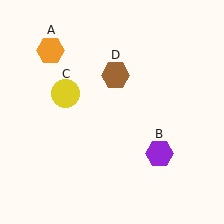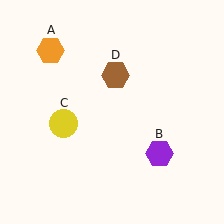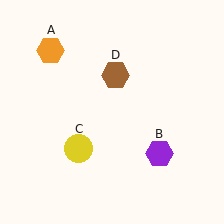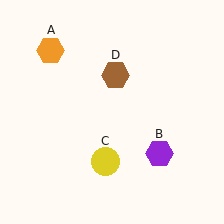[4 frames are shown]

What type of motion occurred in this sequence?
The yellow circle (object C) rotated counterclockwise around the center of the scene.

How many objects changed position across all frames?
1 object changed position: yellow circle (object C).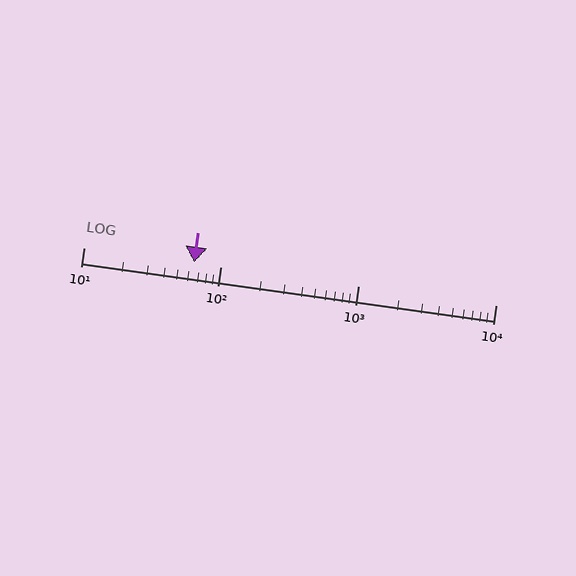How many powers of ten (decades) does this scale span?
The scale spans 3 decades, from 10 to 10000.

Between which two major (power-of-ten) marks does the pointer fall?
The pointer is between 10 and 100.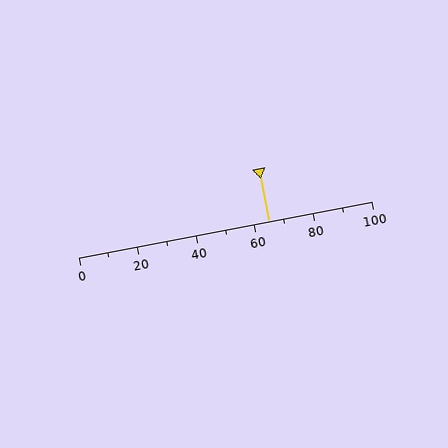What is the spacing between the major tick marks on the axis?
The major ticks are spaced 20 apart.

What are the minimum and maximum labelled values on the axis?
The axis runs from 0 to 100.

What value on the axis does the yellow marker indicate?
The marker indicates approximately 65.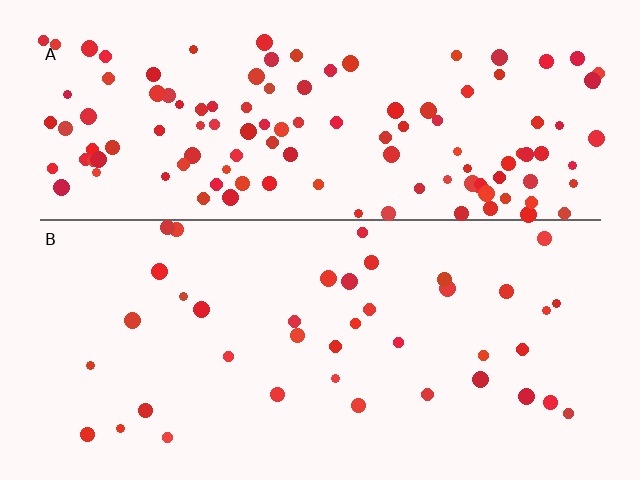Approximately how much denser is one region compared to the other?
Approximately 3.1× — region A over region B.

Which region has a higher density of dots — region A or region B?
A (the top).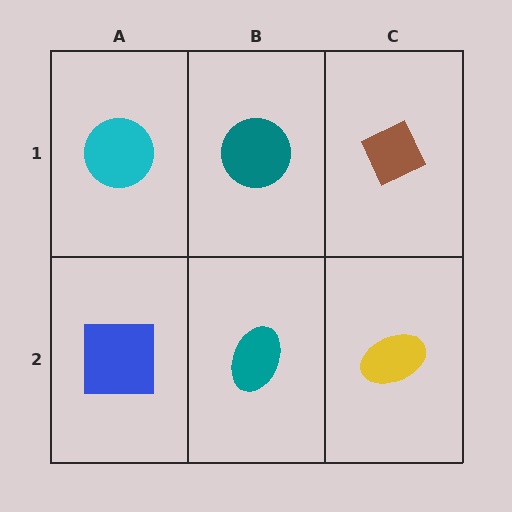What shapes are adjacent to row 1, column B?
A teal ellipse (row 2, column B), a cyan circle (row 1, column A), a brown diamond (row 1, column C).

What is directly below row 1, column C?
A yellow ellipse.